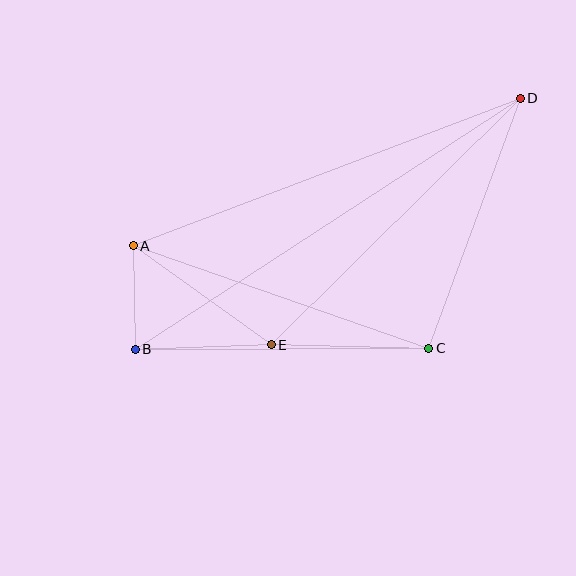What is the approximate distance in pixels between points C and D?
The distance between C and D is approximately 266 pixels.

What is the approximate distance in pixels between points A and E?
The distance between A and E is approximately 170 pixels.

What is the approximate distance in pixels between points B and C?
The distance between B and C is approximately 293 pixels.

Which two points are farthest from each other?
Points B and D are farthest from each other.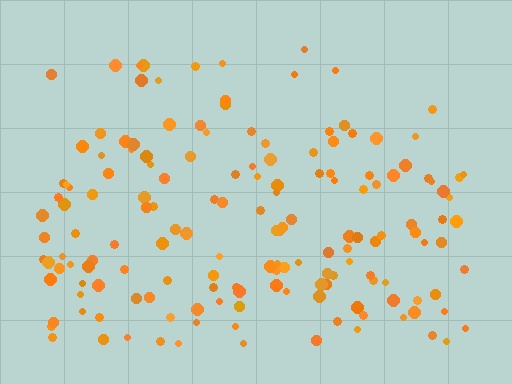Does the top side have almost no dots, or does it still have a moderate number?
Still a moderate number, just noticeably fewer than the bottom.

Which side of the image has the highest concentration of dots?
The bottom.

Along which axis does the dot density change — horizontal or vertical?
Vertical.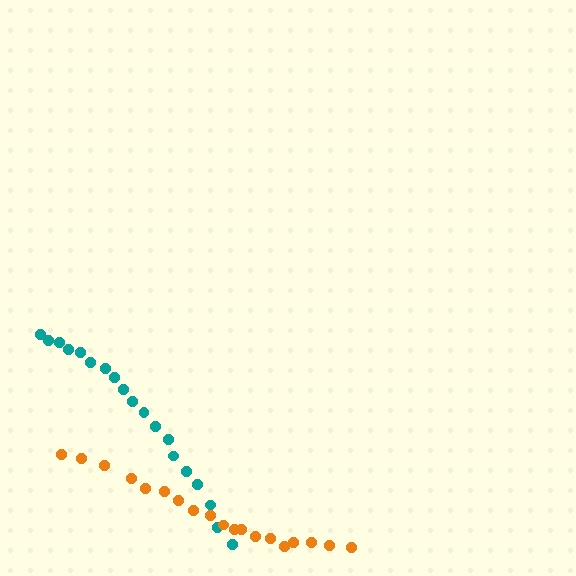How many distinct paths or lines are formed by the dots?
There are 2 distinct paths.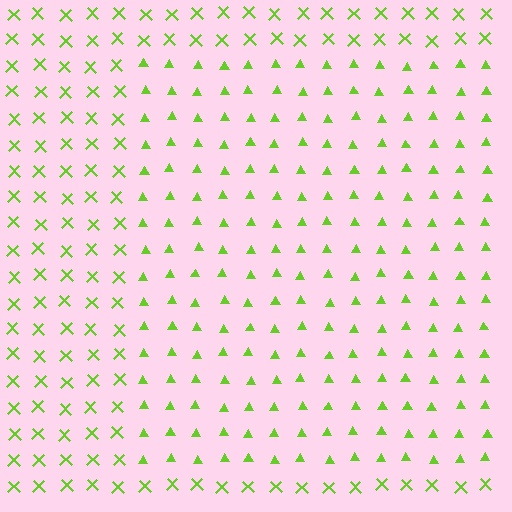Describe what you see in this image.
The image is filled with small lime elements arranged in a uniform grid. A rectangle-shaped region contains triangles, while the surrounding area contains X marks. The boundary is defined purely by the change in element shape.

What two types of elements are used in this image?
The image uses triangles inside the rectangle region and X marks outside it.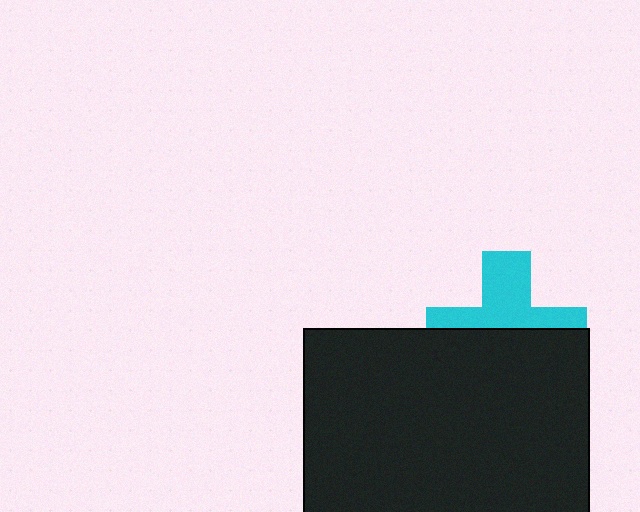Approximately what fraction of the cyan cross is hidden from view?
Roughly 55% of the cyan cross is hidden behind the black rectangle.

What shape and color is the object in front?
The object in front is a black rectangle.